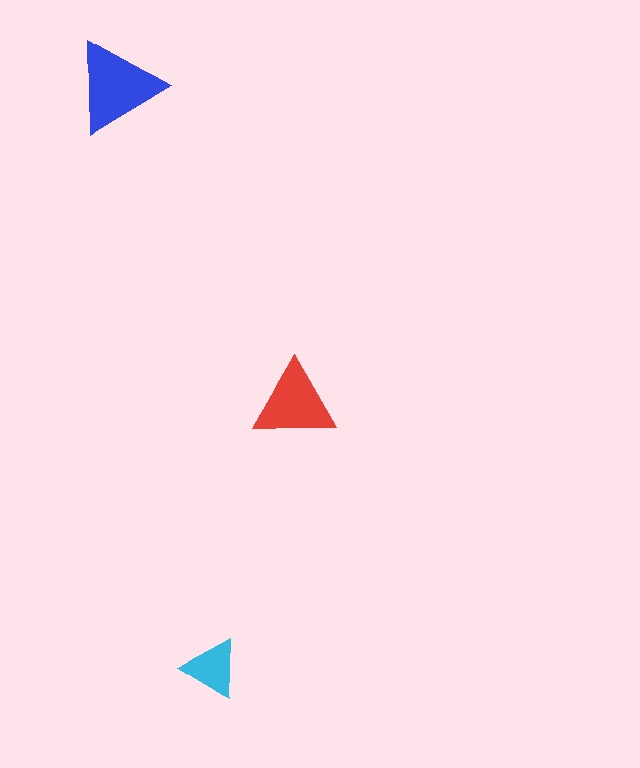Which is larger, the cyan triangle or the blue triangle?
The blue one.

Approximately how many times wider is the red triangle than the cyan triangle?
About 1.5 times wider.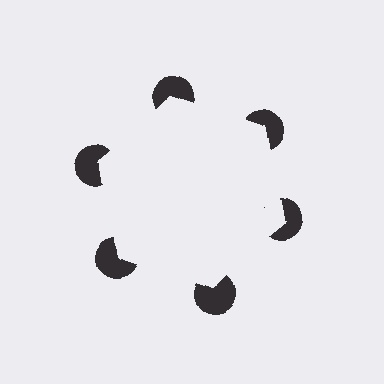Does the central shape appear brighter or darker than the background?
It typically appears slightly brighter than the background, even though no actual brightness change is drawn.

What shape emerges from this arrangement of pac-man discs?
An illusory hexagon — its edges are inferred from the aligned wedge cuts in the pac-man discs, not physically drawn.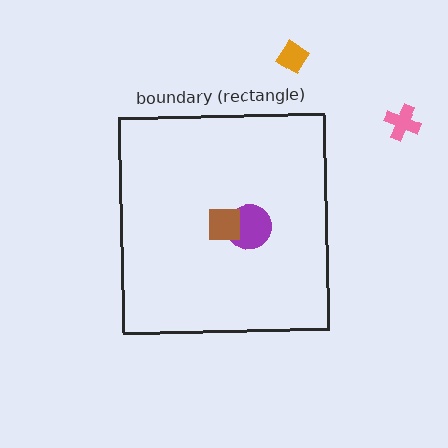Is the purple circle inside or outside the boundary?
Inside.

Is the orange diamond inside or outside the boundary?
Outside.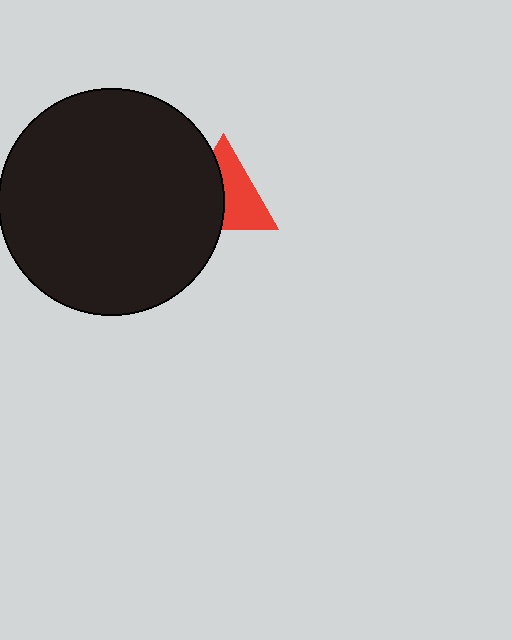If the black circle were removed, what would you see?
You would see the complete red triangle.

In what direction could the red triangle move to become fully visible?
The red triangle could move right. That would shift it out from behind the black circle entirely.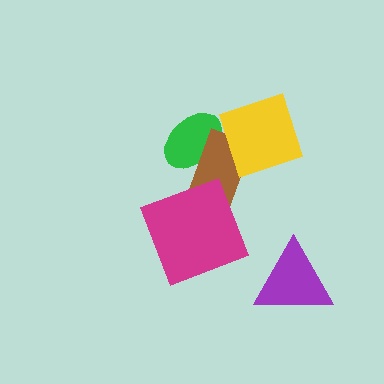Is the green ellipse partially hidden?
Yes, it is partially covered by another shape.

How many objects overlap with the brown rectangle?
3 objects overlap with the brown rectangle.